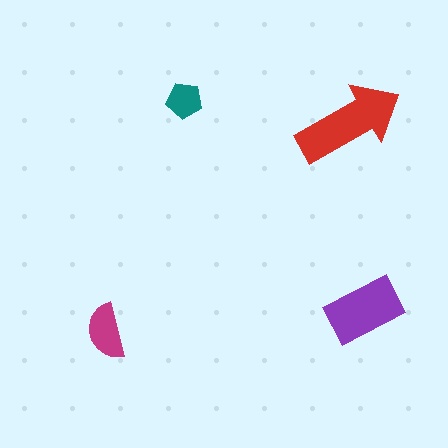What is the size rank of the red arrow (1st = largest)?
1st.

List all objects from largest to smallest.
The red arrow, the purple rectangle, the magenta semicircle, the teal pentagon.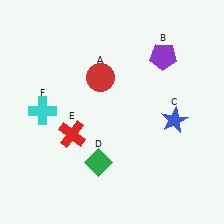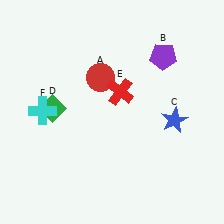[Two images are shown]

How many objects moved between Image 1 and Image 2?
2 objects moved between the two images.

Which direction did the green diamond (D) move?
The green diamond (D) moved up.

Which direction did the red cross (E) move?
The red cross (E) moved right.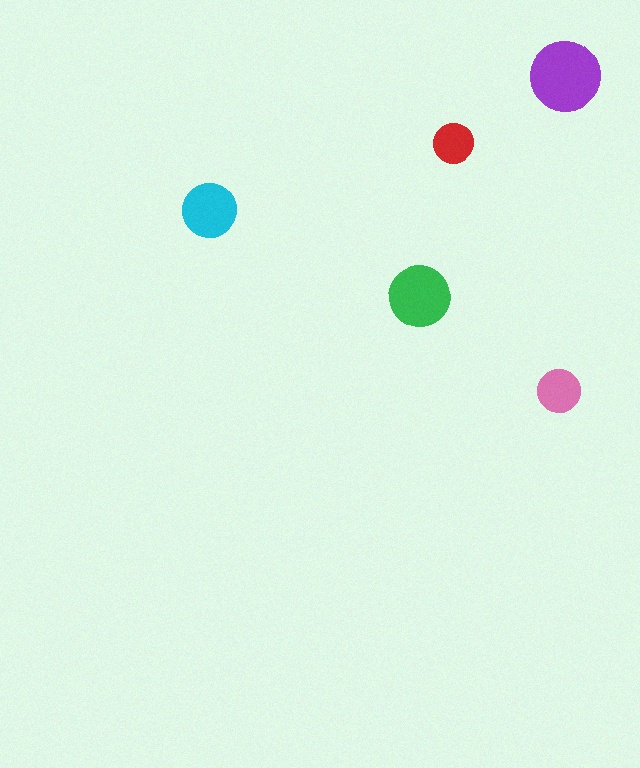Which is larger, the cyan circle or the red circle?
The cyan one.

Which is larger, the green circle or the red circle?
The green one.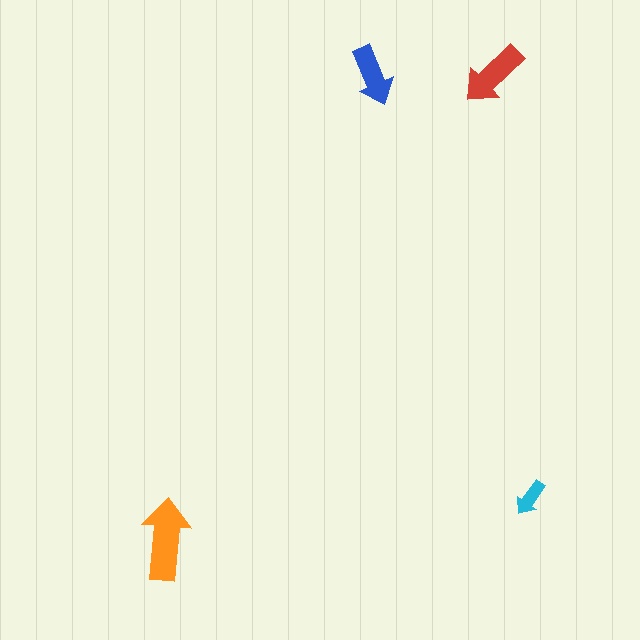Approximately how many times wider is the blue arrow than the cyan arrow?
About 1.5 times wider.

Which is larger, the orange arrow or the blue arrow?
The orange one.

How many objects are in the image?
There are 4 objects in the image.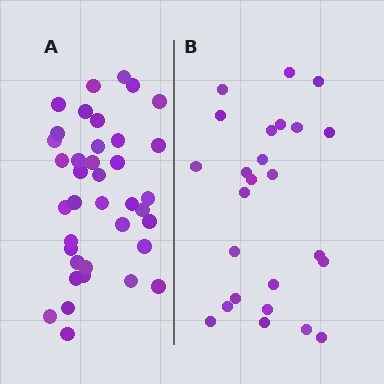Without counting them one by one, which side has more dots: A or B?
Region A (the left region) has more dots.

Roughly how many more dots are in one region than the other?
Region A has approximately 15 more dots than region B.